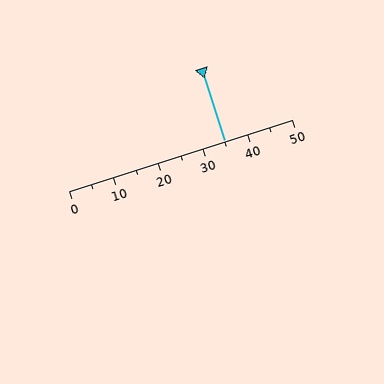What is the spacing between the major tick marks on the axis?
The major ticks are spaced 10 apart.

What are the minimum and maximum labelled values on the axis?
The axis runs from 0 to 50.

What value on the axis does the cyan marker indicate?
The marker indicates approximately 35.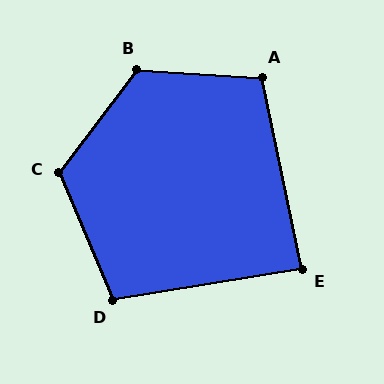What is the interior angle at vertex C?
Approximately 120 degrees (obtuse).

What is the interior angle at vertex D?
Approximately 103 degrees (obtuse).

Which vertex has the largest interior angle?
B, at approximately 123 degrees.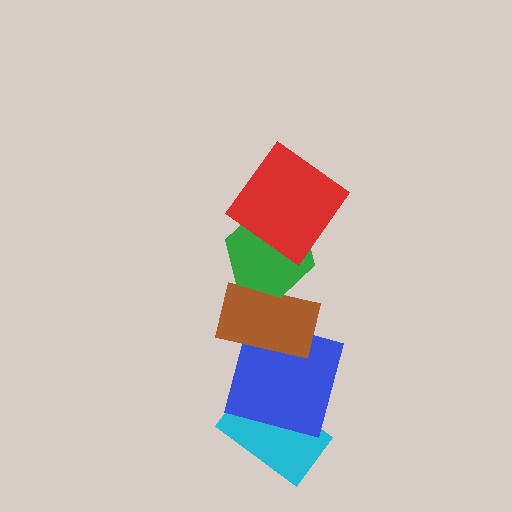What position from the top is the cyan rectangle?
The cyan rectangle is 5th from the top.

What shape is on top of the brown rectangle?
The green hexagon is on top of the brown rectangle.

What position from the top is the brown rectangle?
The brown rectangle is 3rd from the top.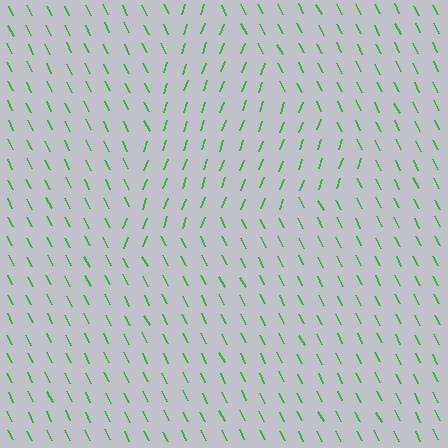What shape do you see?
I see a triangle.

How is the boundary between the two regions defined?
The boundary is defined purely by a change in line orientation (approximately 45 degrees difference). All lines are the same color and thickness.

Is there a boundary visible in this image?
Yes, there is a texture boundary formed by a change in line orientation.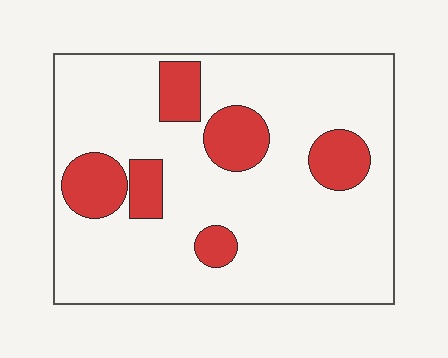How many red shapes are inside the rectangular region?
6.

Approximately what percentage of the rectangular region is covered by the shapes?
Approximately 20%.